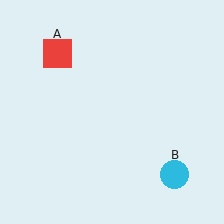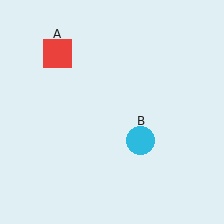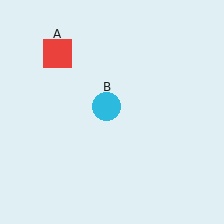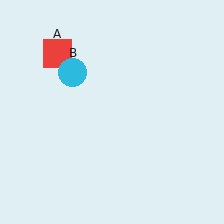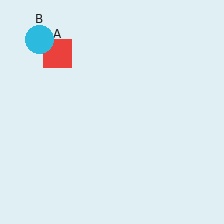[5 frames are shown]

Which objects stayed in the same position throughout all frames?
Red square (object A) remained stationary.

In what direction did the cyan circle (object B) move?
The cyan circle (object B) moved up and to the left.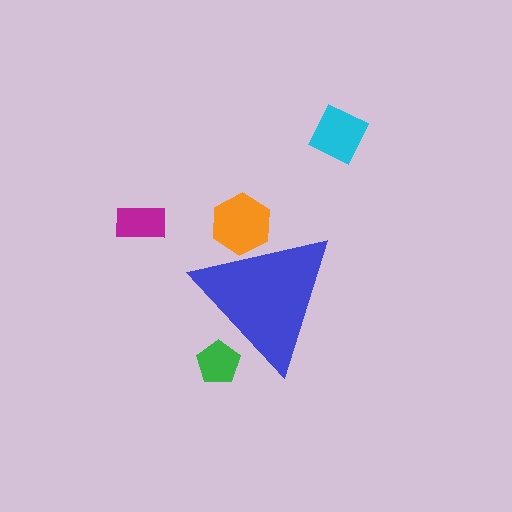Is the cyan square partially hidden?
No, the cyan square is fully visible.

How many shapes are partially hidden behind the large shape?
2 shapes are partially hidden.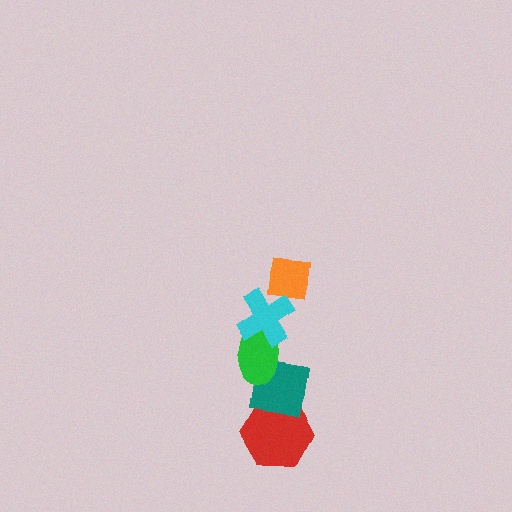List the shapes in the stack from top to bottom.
From top to bottom: the orange square, the cyan cross, the green ellipse, the teal square, the red hexagon.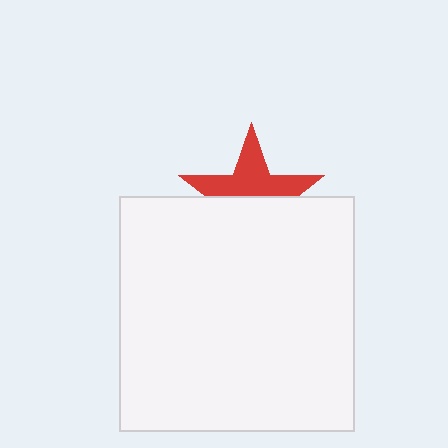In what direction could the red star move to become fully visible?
The red star could move up. That would shift it out from behind the white square entirely.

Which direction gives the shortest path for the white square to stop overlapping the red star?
Moving down gives the shortest separation.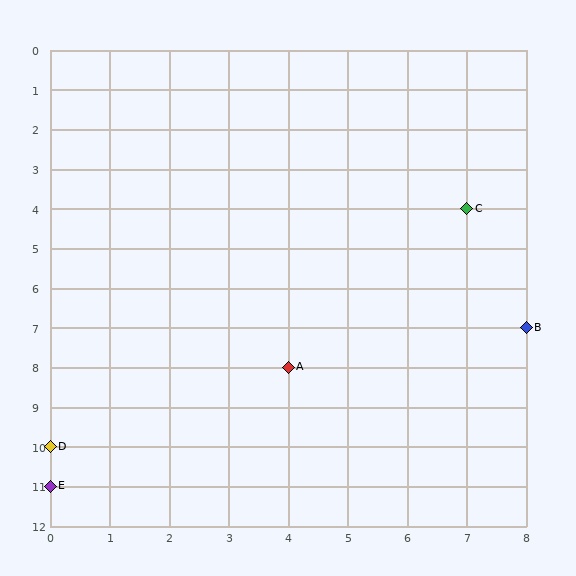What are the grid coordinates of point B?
Point B is at grid coordinates (8, 7).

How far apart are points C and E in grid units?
Points C and E are 7 columns and 7 rows apart (about 9.9 grid units diagonally).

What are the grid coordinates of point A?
Point A is at grid coordinates (4, 8).